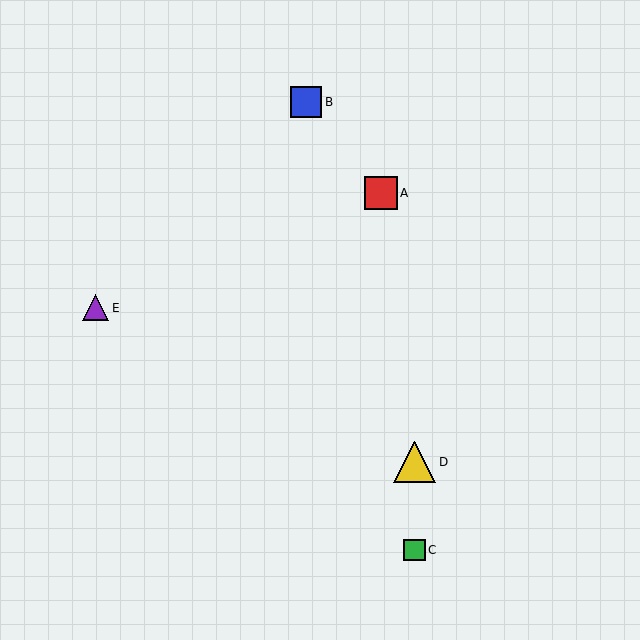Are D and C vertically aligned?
Yes, both are at x≈415.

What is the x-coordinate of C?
Object C is at x≈415.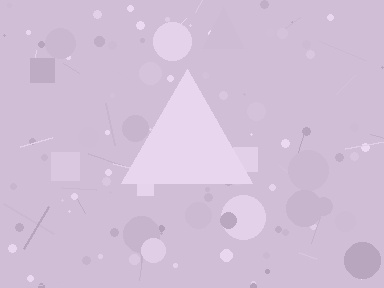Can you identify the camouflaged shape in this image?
The camouflaged shape is a triangle.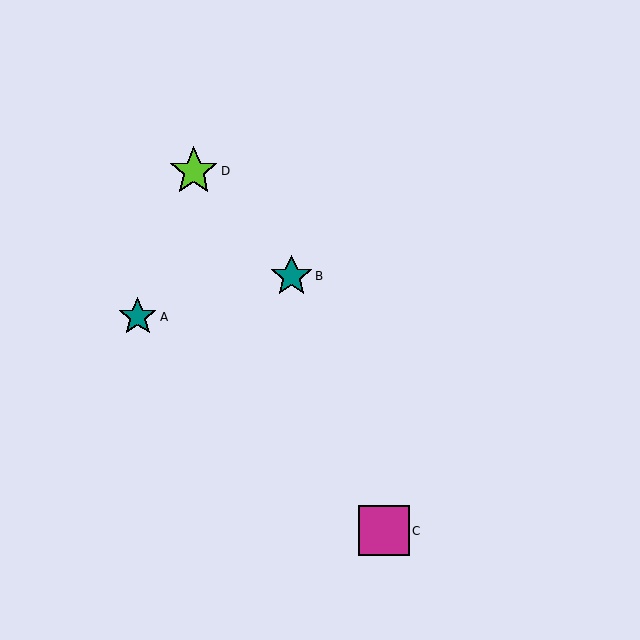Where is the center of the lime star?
The center of the lime star is at (194, 171).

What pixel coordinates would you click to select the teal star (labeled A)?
Click at (138, 317) to select the teal star A.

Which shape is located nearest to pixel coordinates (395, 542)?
The magenta square (labeled C) at (384, 531) is nearest to that location.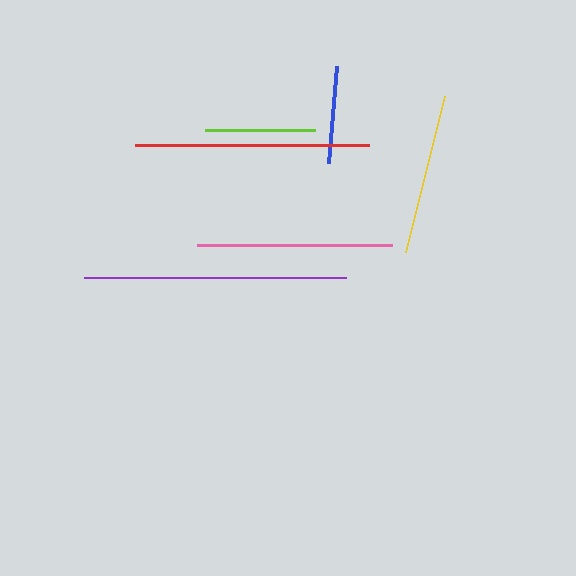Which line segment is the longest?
The purple line is the longest at approximately 262 pixels.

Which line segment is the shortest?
The blue line is the shortest at approximately 97 pixels.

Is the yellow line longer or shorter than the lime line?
The yellow line is longer than the lime line.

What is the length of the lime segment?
The lime segment is approximately 110 pixels long.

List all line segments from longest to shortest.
From longest to shortest: purple, red, pink, yellow, lime, blue.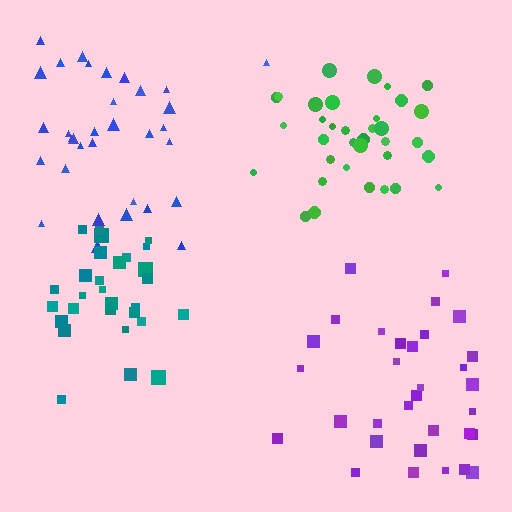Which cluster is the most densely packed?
Teal.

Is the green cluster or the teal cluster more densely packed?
Teal.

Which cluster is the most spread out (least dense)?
Purple.